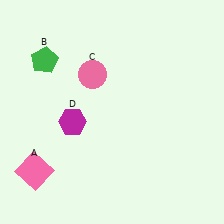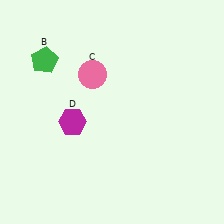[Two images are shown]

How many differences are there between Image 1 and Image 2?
There is 1 difference between the two images.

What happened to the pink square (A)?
The pink square (A) was removed in Image 2. It was in the bottom-left area of Image 1.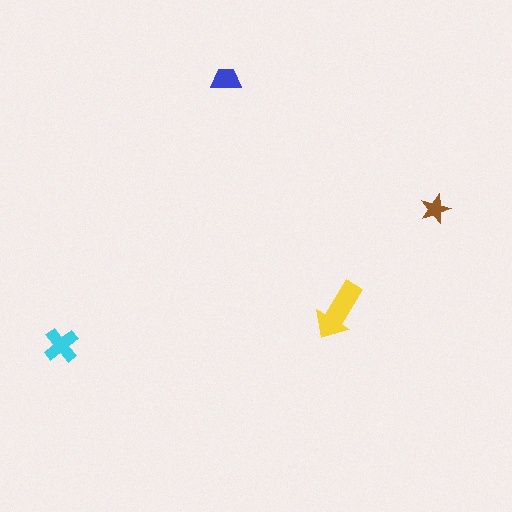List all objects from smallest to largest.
The brown star, the blue trapezoid, the cyan cross, the yellow arrow.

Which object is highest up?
The blue trapezoid is topmost.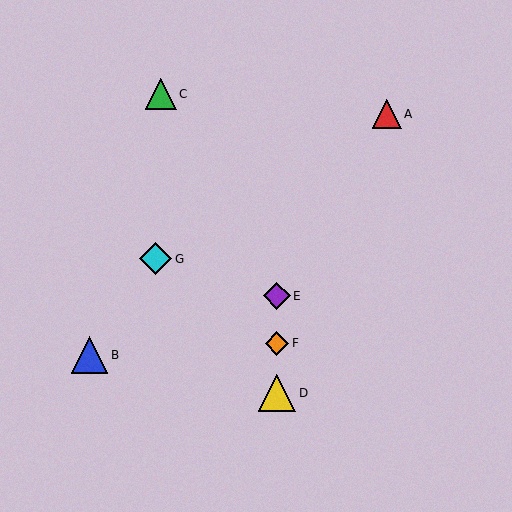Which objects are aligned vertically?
Objects D, E, F are aligned vertically.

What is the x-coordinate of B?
Object B is at x≈90.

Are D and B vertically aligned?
No, D is at x≈277 and B is at x≈90.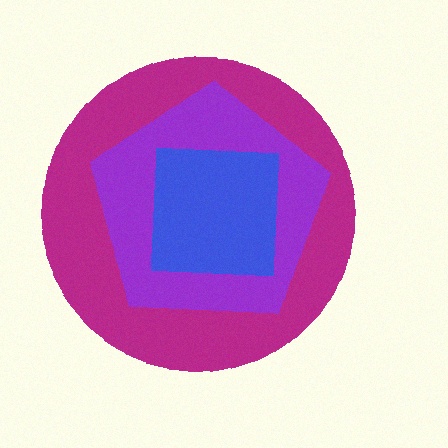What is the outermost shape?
The magenta circle.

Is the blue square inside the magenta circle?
Yes.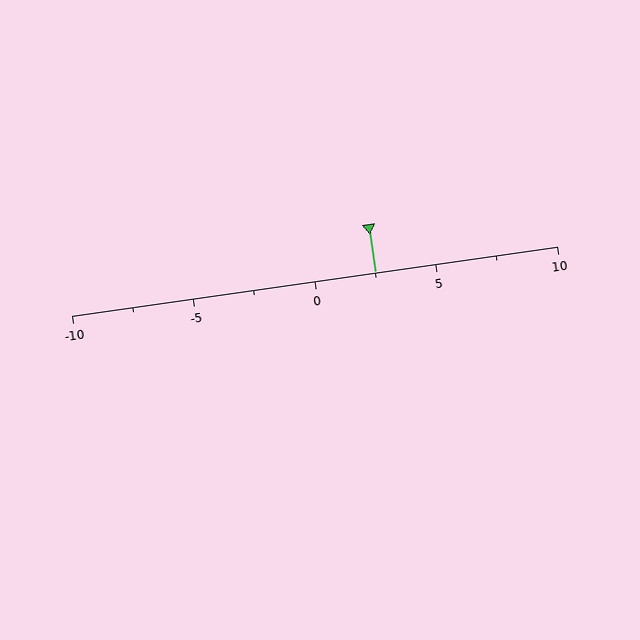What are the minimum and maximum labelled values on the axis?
The axis runs from -10 to 10.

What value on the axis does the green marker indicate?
The marker indicates approximately 2.5.